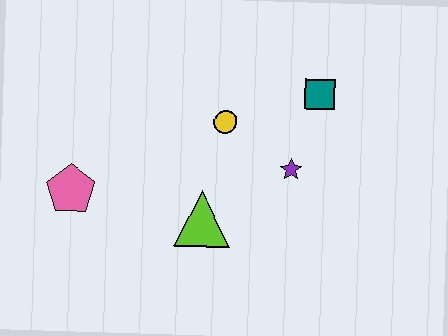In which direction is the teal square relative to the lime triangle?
The teal square is above the lime triangle.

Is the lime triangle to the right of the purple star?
No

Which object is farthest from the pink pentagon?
The teal square is farthest from the pink pentagon.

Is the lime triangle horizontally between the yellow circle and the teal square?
No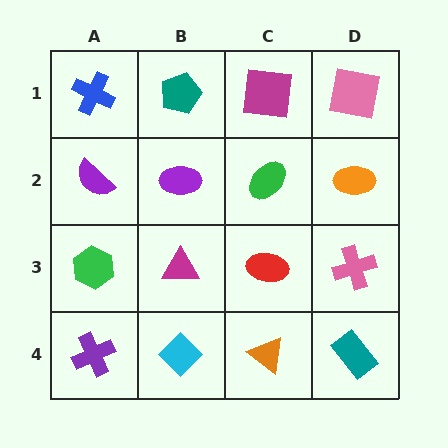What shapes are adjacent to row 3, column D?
An orange ellipse (row 2, column D), a teal rectangle (row 4, column D), a red ellipse (row 3, column C).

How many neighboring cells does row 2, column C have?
4.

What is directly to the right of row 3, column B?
A red ellipse.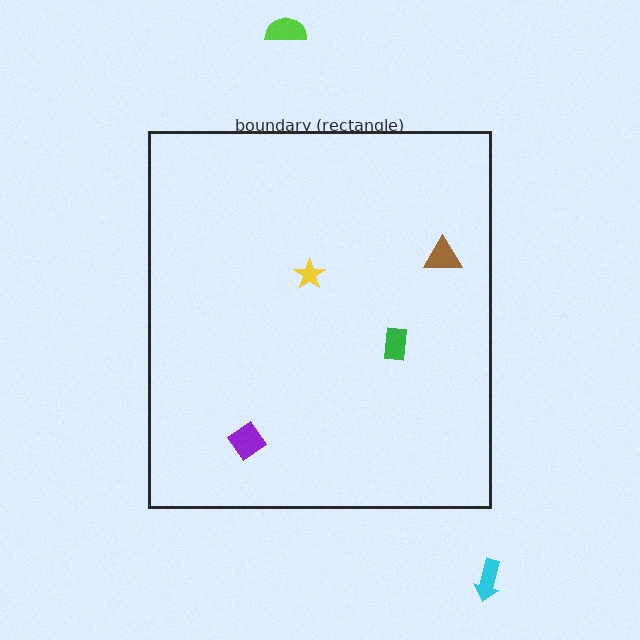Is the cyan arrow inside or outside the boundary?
Outside.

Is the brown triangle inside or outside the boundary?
Inside.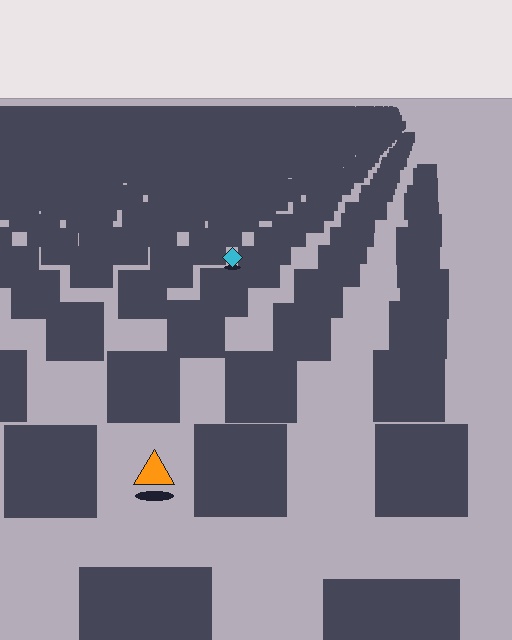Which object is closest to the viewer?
The orange triangle is closest. The texture marks near it are larger and more spread out.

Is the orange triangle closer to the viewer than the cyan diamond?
Yes. The orange triangle is closer — you can tell from the texture gradient: the ground texture is coarser near it.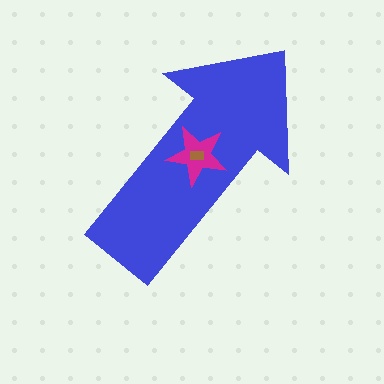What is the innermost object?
The brown rectangle.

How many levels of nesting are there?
3.